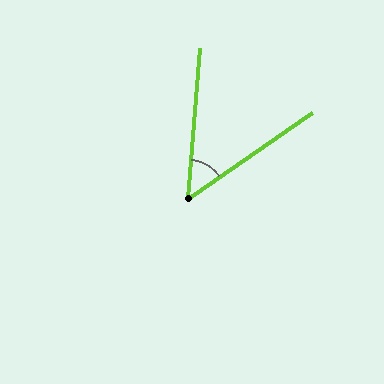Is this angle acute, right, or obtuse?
It is acute.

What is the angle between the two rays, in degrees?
Approximately 51 degrees.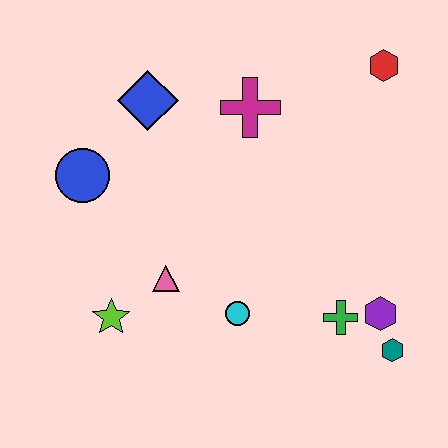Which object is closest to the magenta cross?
The blue diamond is closest to the magenta cross.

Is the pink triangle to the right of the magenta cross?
No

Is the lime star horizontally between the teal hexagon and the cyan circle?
No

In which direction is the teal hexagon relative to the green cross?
The teal hexagon is to the right of the green cross.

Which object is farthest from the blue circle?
The teal hexagon is farthest from the blue circle.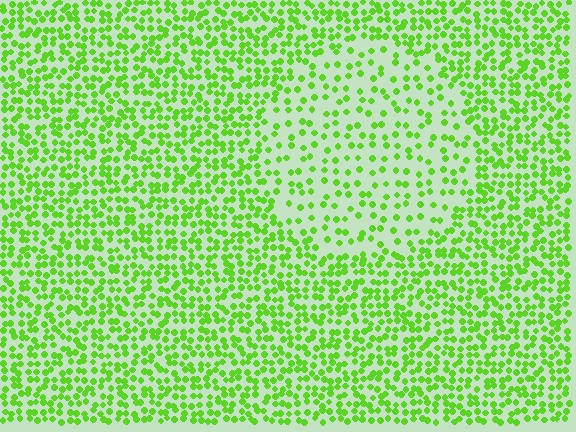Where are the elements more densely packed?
The elements are more densely packed outside the circle boundary.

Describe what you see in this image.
The image contains small lime elements arranged at two different densities. A circle-shaped region is visible where the elements are less densely packed than the surrounding area.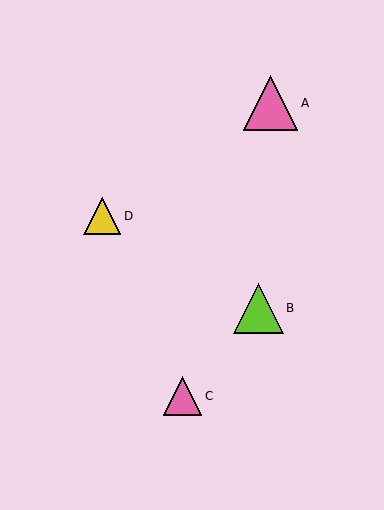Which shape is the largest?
The pink triangle (labeled A) is the largest.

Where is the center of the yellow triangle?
The center of the yellow triangle is at (102, 216).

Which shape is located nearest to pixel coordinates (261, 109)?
The pink triangle (labeled A) at (271, 103) is nearest to that location.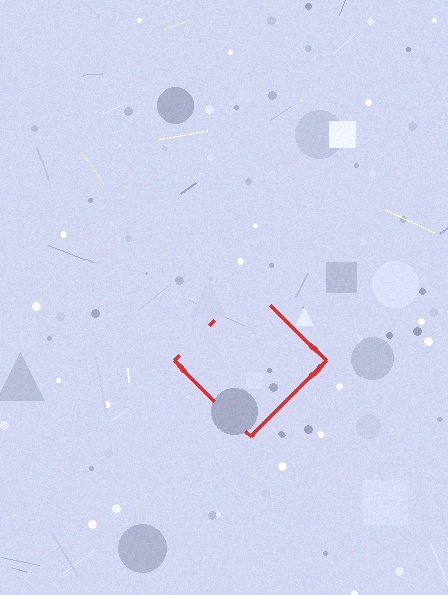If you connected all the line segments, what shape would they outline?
They would outline a diamond.